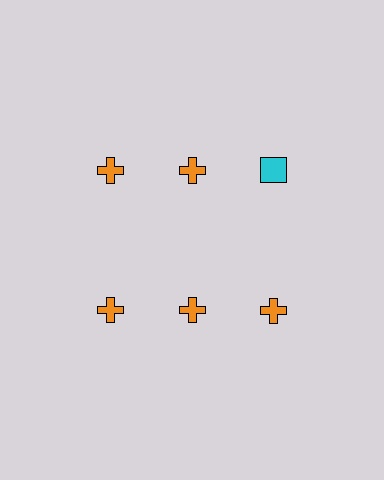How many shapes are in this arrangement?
There are 6 shapes arranged in a grid pattern.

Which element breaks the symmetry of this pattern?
The cyan square in the top row, center column breaks the symmetry. All other shapes are orange crosses.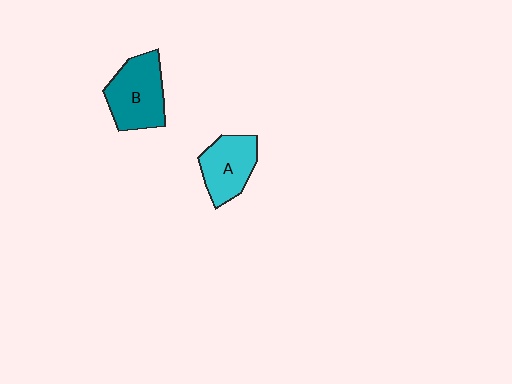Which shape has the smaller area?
Shape A (cyan).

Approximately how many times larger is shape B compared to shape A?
Approximately 1.2 times.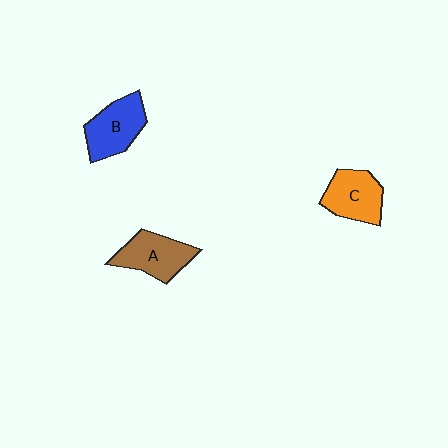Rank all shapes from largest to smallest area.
From largest to smallest: B (blue), A (brown), C (orange).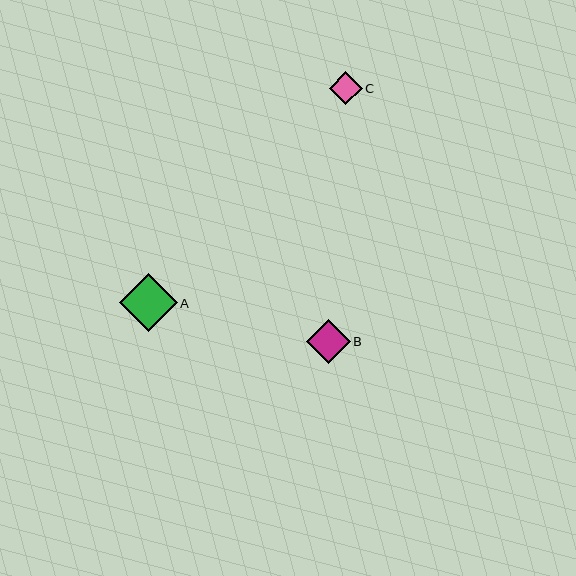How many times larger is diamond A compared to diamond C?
Diamond A is approximately 1.8 times the size of diamond C.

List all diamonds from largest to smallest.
From largest to smallest: A, B, C.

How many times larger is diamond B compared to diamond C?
Diamond B is approximately 1.3 times the size of diamond C.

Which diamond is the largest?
Diamond A is the largest with a size of approximately 58 pixels.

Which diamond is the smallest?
Diamond C is the smallest with a size of approximately 33 pixels.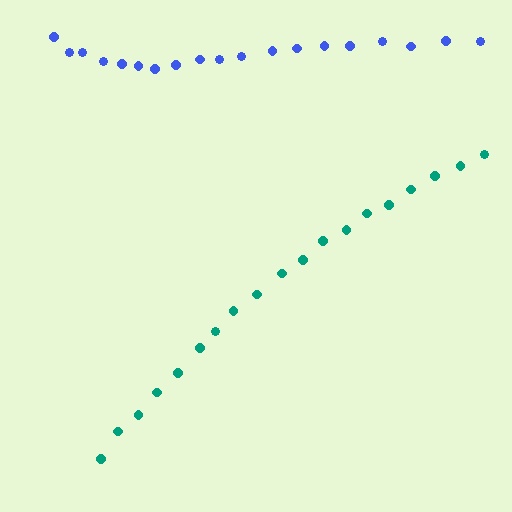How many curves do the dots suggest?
There are 2 distinct paths.